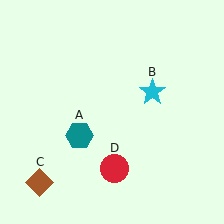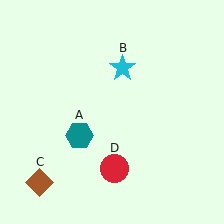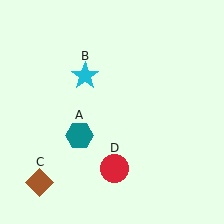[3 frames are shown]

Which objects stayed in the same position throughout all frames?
Teal hexagon (object A) and brown diamond (object C) and red circle (object D) remained stationary.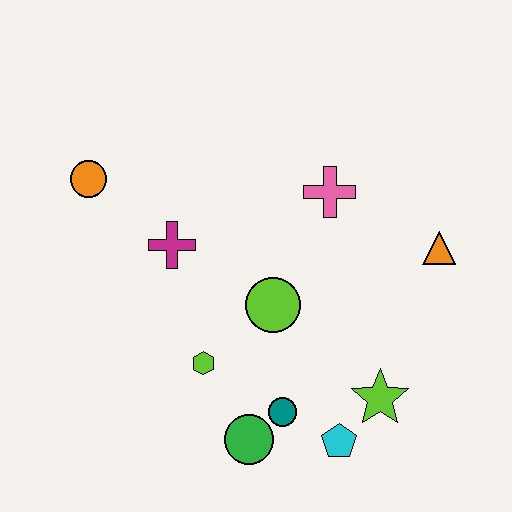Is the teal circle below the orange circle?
Yes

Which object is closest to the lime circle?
The lime hexagon is closest to the lime circle.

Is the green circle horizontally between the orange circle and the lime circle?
Yes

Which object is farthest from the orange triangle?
The orange circle is farthest from the orange triangle.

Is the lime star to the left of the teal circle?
No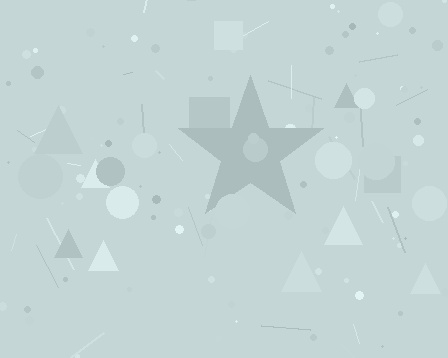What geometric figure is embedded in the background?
A star is embedded in the background.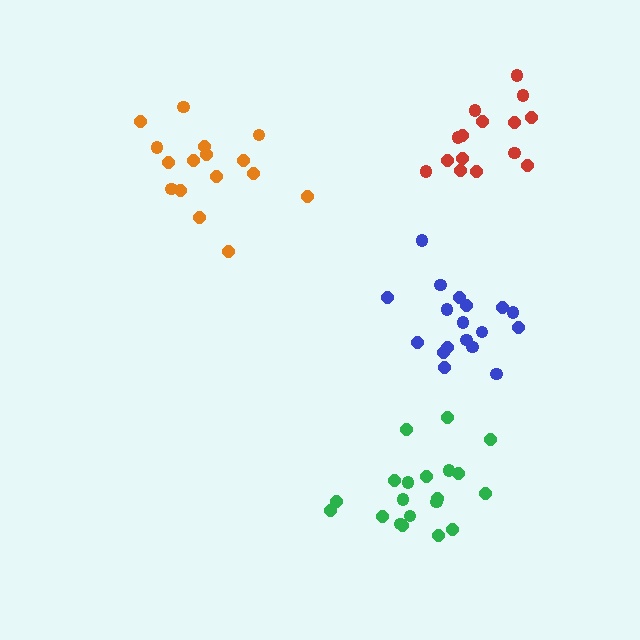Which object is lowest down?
The green cluster is bottommost.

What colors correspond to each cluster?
The clusters are colored: red, blue, orange, green.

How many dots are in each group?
Group 1: 15 dots, Group 2: 18 dots, Group 3: 16 dots, Group 4: 20 dots (69 total).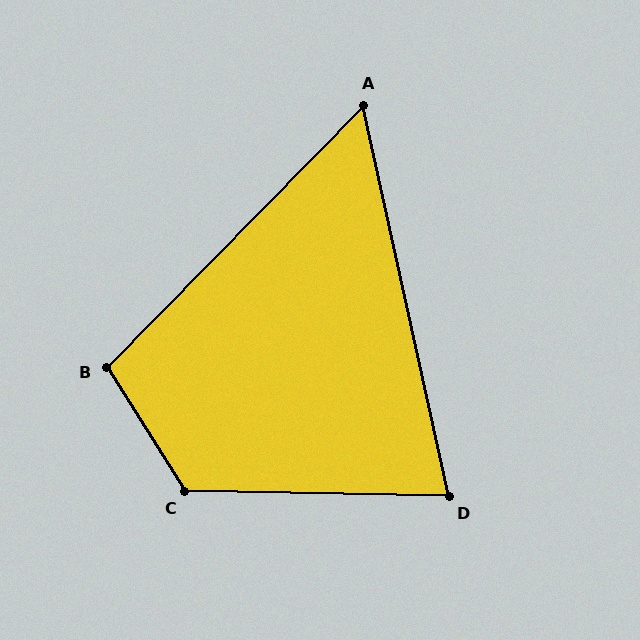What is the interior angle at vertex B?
Approximately 103 degrees (obtuse).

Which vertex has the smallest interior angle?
A, at approximately 57 degrees.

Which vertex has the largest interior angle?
C, at approximately 123 degrees.